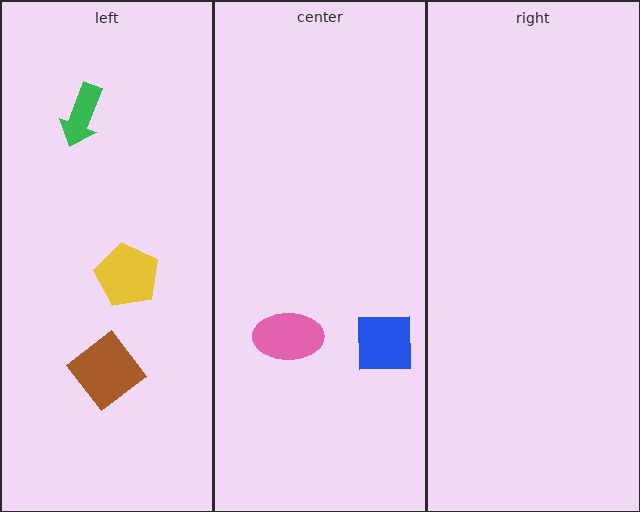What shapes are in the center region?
The pink ellipse, the blue square.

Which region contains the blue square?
The center region.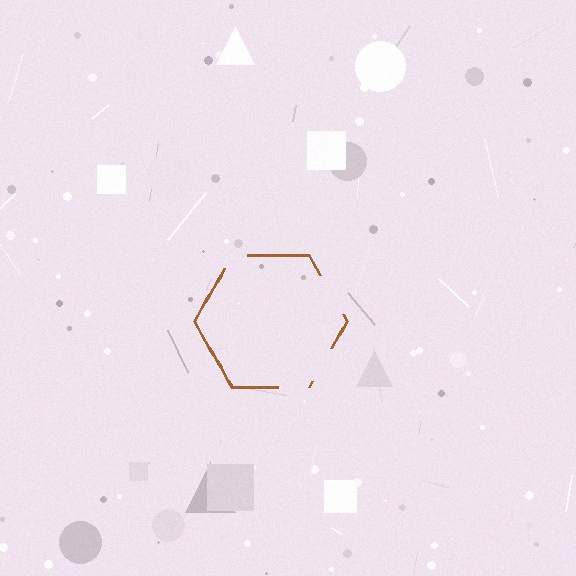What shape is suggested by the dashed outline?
The dashed outline suggests a hexagon.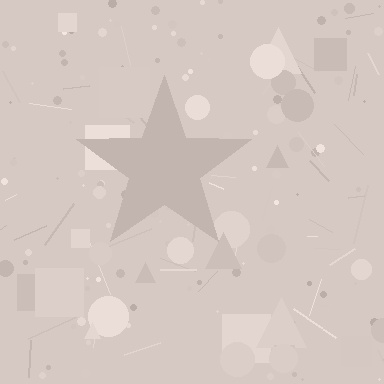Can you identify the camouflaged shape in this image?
The camouflaged shape is a star.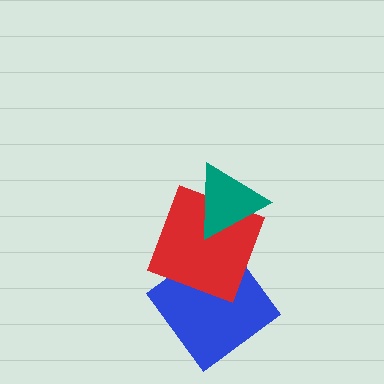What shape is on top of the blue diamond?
The red square is on top of the blue diamond.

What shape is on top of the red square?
The teal triangle is on top of the red square.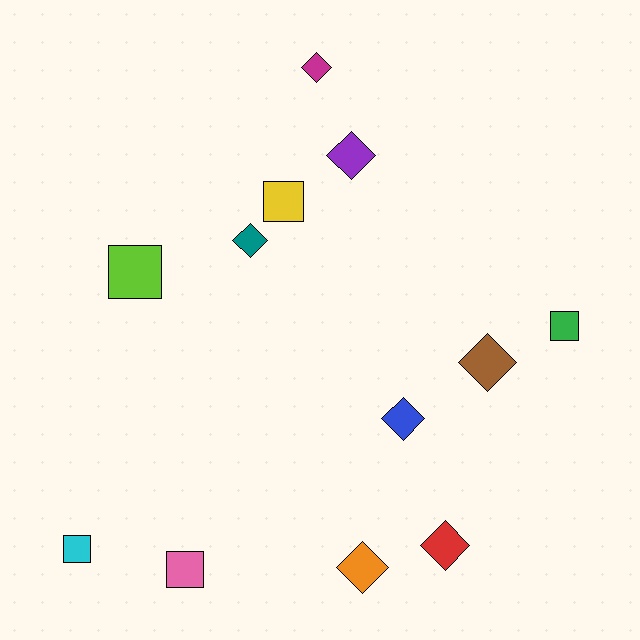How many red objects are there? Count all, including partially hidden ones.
There is 1 red object.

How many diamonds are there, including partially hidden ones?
There are 7 diamonds.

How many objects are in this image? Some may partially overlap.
There are 12 objects.